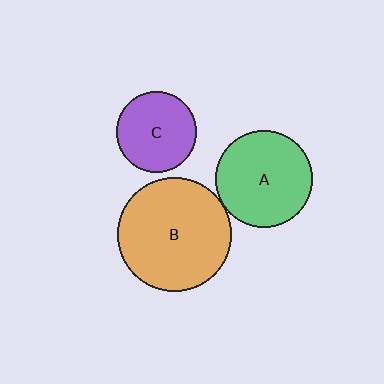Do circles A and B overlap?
Yes.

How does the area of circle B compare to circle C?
Approximately 2.0 times.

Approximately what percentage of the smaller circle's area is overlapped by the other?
Approximately 5%.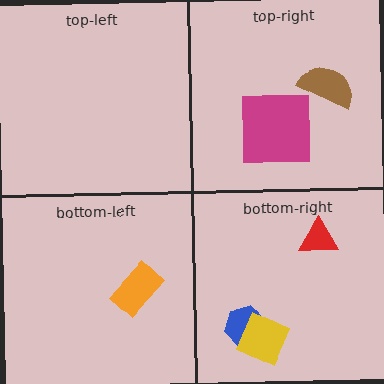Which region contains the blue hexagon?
The bottom-right region.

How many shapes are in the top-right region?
2.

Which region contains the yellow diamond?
The bottom-right region.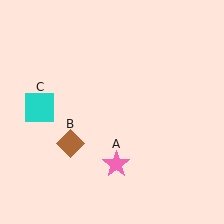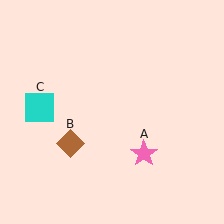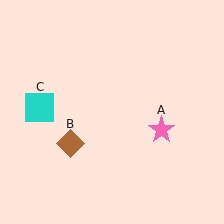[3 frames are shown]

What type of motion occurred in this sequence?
The pink star (object A) rotated counterclockwise around the center of the scene.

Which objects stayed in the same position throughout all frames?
Brown diamond (object B) and cyan square (object C) remained stationary.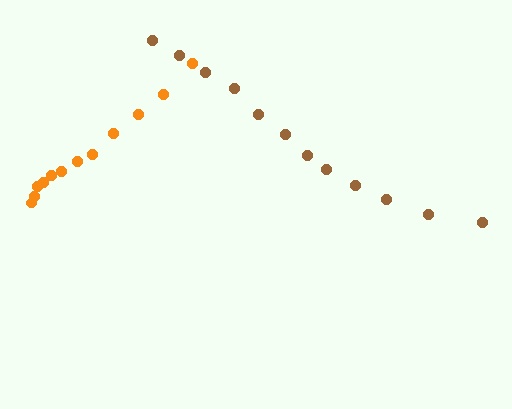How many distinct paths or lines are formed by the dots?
There are 2 distinct paths.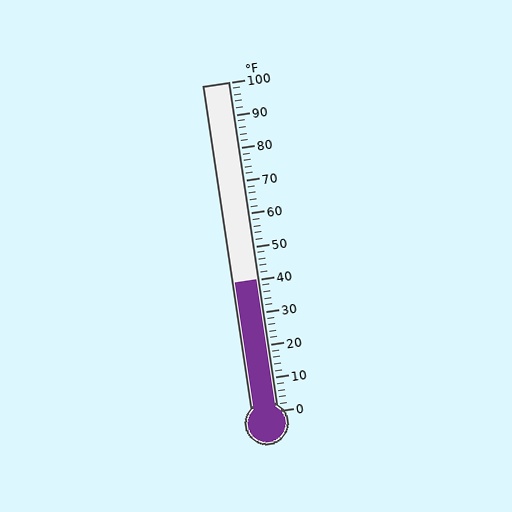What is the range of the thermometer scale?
The thermometer scale ranges from 0°F to 100°F.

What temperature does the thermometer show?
The thermometer shows approximately 40°F.